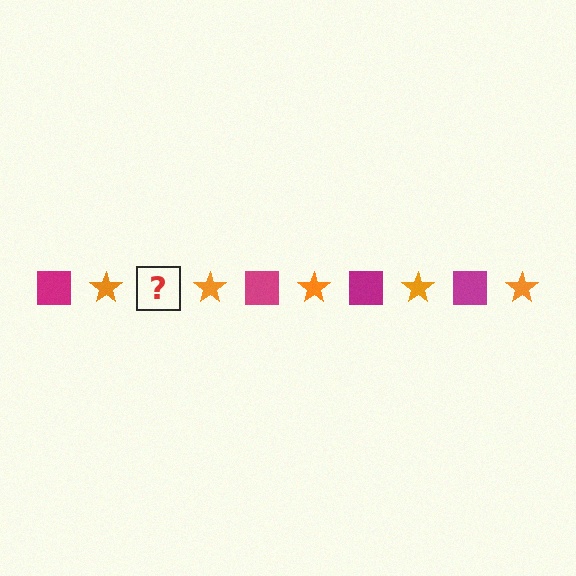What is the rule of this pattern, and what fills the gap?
The rule is that the pattern alternates between magenta square and orange star. The gap should be filled with a magenta square.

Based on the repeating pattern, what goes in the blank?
The blank should be a magenta square.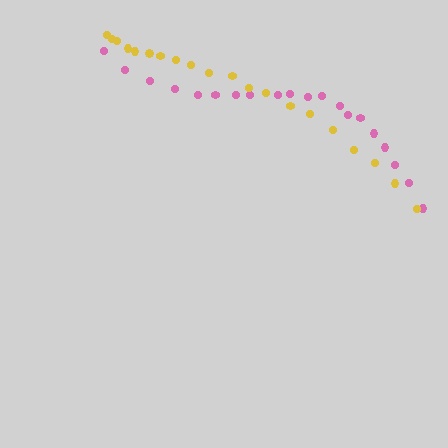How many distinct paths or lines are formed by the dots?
There are 2 distinct paths.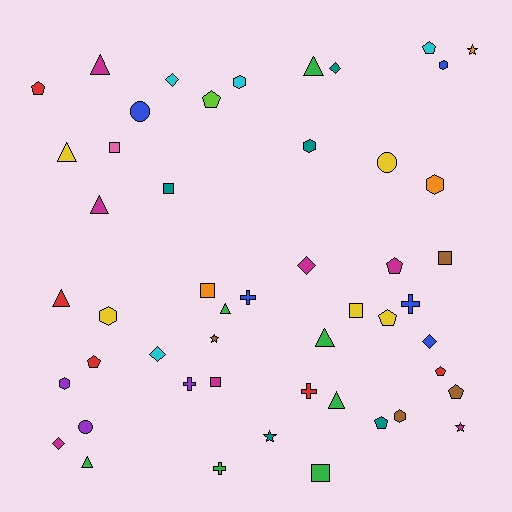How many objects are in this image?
There are 50 objects.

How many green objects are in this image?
There are 7 green objects.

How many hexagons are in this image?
There are 7 hexagons.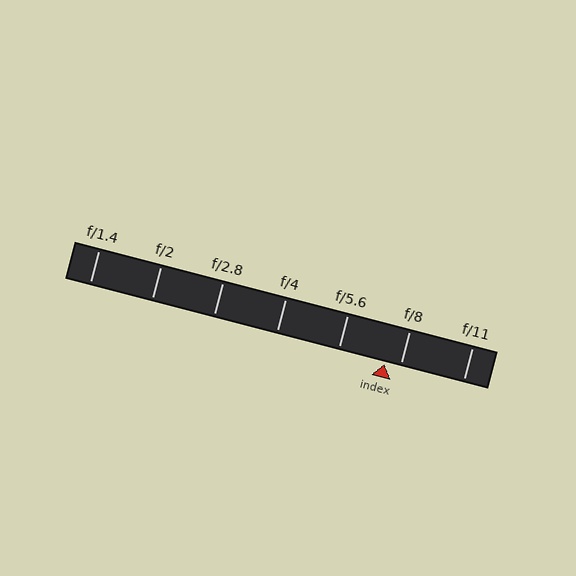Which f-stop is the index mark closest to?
The index mark is closest to f/8.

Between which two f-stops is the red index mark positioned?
The index mark is between f/5.6 and f/8.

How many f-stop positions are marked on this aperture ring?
There are 7 f-stop positions marked.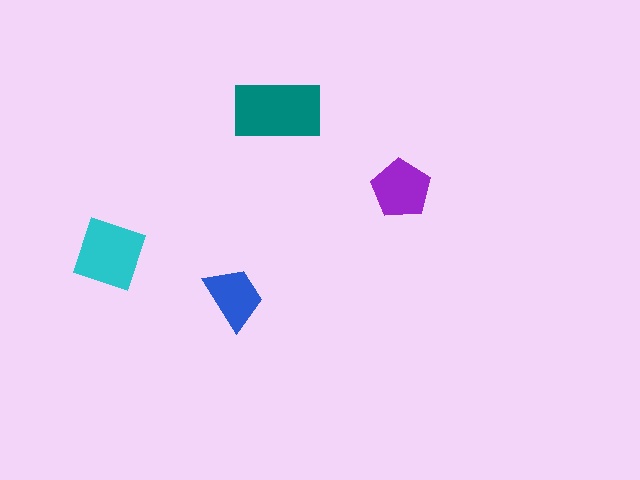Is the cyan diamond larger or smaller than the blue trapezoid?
Larger.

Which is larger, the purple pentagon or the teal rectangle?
The teal rectangle.